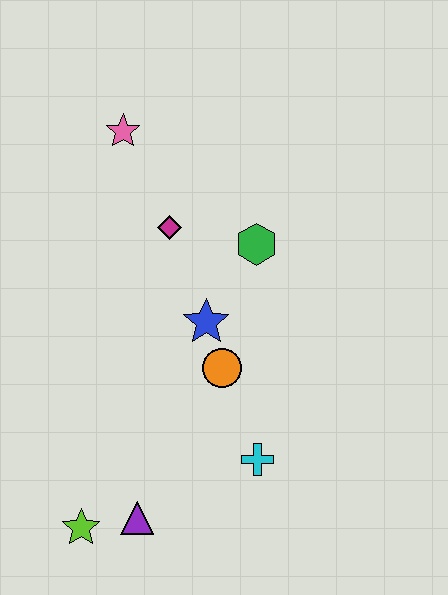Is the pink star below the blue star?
No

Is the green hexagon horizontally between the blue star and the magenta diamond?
No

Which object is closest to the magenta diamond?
The green hexagon is closest to the magenta diamond.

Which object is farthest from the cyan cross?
The pink star is farthest from the cyan cross.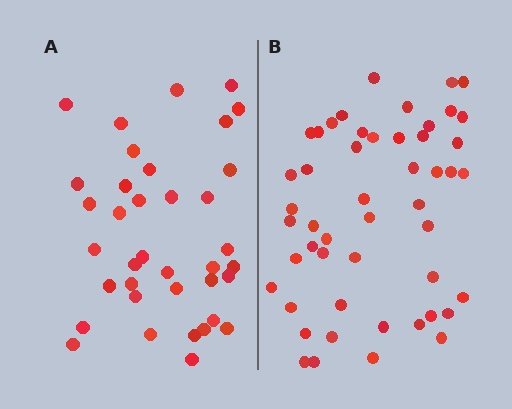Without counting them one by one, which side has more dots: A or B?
Region B (the right region) has more dots.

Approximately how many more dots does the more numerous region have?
Region B has approximately 15 more dots than region A.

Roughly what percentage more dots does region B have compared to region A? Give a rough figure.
About 35% more.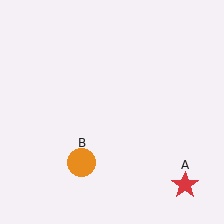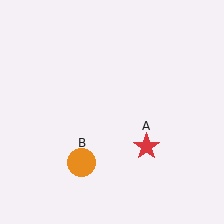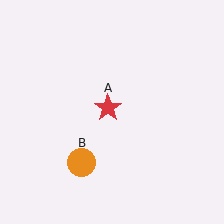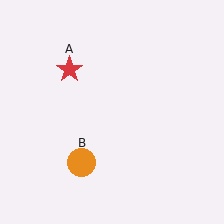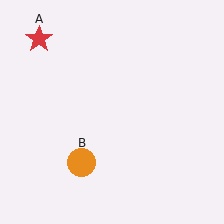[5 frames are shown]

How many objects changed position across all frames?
1 object changed position: red star (object A).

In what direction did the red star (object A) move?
The red star (object A) moved up and to the left.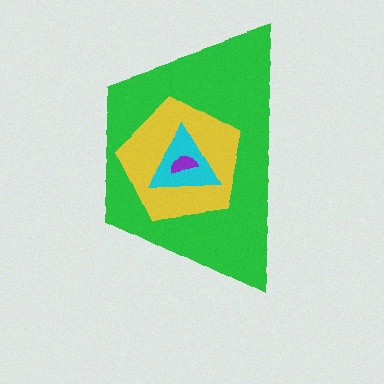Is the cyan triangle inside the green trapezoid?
Yes.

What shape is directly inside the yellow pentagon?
The cyan triangle.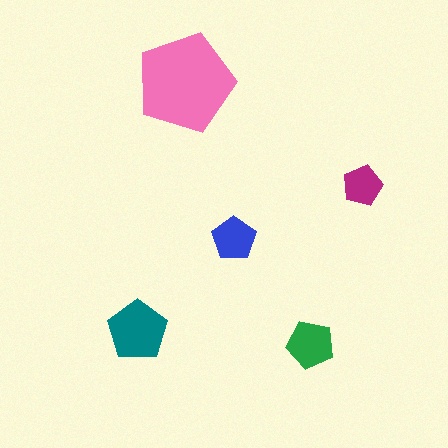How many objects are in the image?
There are 5 objects in the image.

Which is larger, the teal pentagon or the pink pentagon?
The pink one.